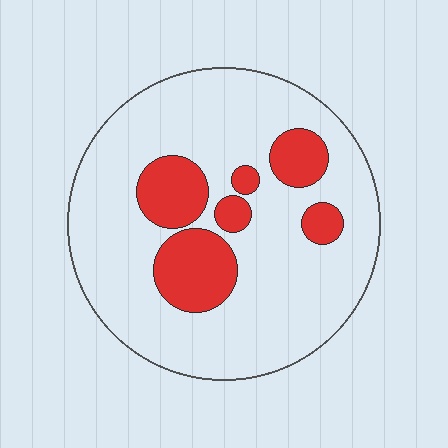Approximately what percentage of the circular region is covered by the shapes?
Approximately 20%.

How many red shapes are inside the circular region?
6.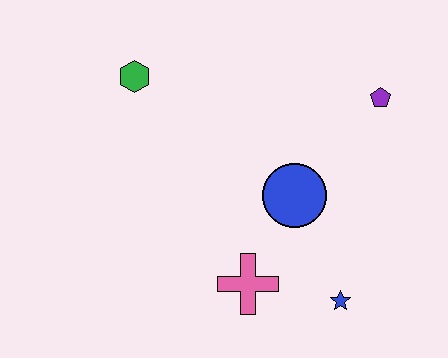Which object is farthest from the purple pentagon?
The green hexagon is farthest from the purple pentagon.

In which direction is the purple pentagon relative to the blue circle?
The purple pentagon is above the blue circle.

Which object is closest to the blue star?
The pink cross is closest to the blue star.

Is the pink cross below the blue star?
No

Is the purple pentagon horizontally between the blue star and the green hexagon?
No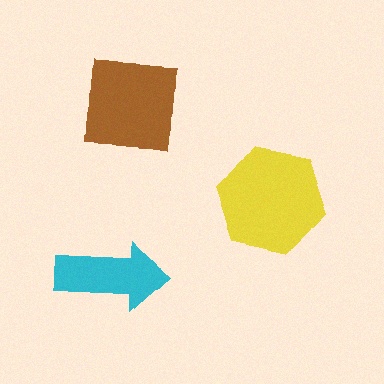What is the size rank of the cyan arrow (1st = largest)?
3rd.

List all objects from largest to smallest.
The yellow hexagon, the brown square, the cyan arrow.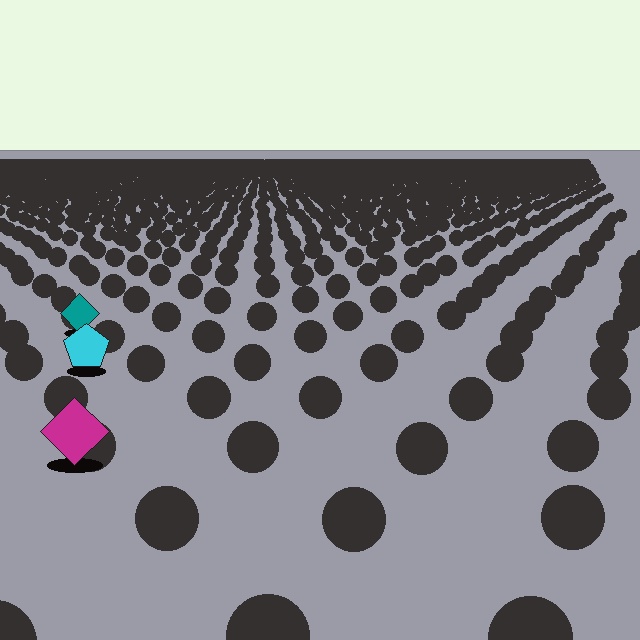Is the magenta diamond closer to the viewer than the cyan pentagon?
Yes. The magenta diamond is closer — you can tell from the texture gradient: the ground texture is coarser near it.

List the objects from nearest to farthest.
From nearest to farthest: the magenta diamond, the cyan pentagon, the teal diamond.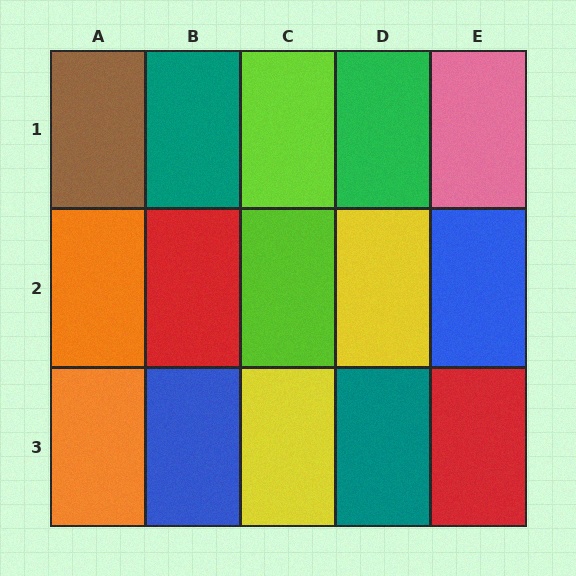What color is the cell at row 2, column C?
Lime.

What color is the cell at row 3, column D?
Teal.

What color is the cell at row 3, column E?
Red.